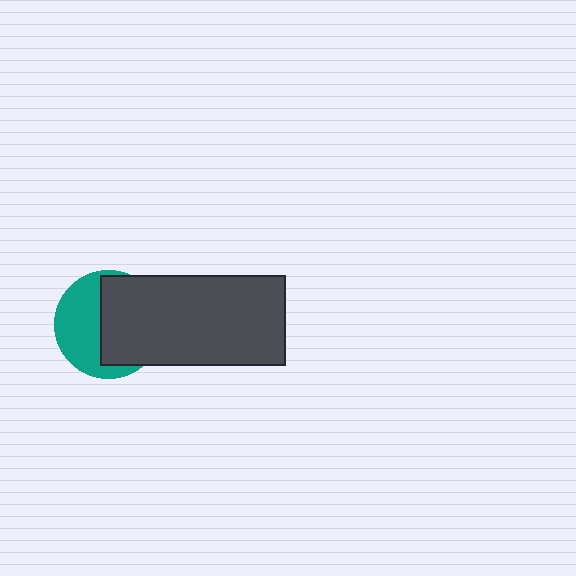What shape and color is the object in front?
The object in front is a dark gray rectangle.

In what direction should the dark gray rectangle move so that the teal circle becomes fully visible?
The dark gray rectangle should move right. That is the shortest direction to clear the overlap and leave the teal circle fully visible.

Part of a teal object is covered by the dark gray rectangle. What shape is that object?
It is a circle.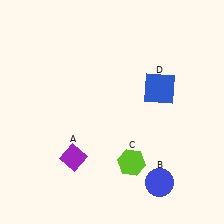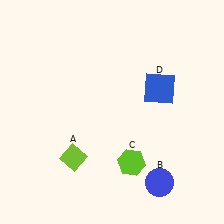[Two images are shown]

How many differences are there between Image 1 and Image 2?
There is 1 difference between the two images.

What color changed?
The diamond (A) changed from purple in Image 1 to lime in Image 2.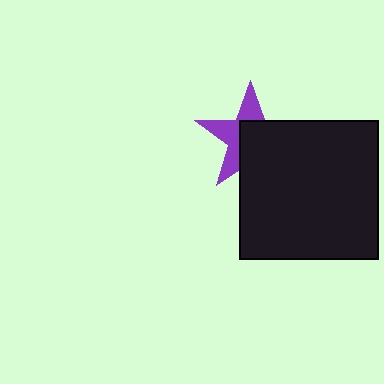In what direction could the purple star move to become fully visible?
The purple star could move toward the upper-left. That would shift it out from behind the black square entirely.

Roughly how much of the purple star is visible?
A small part of it is visible (roughly 45%).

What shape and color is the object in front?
The object in front is a black square.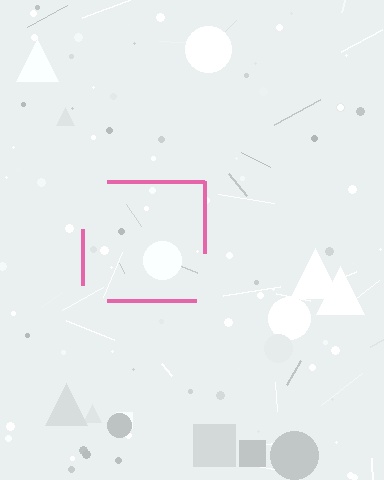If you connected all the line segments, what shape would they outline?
They would outline a square.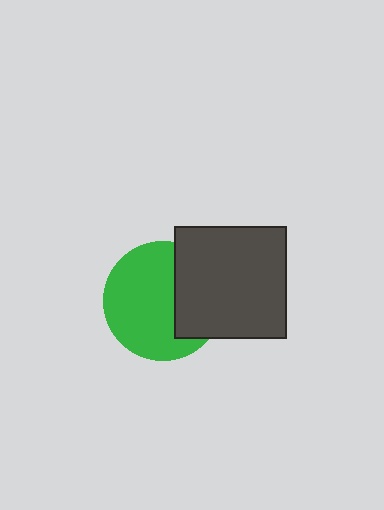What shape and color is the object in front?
The object in front is a dark gray square.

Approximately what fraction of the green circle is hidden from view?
Roughly 35% of the green circle is hidden behind the dark gray square.